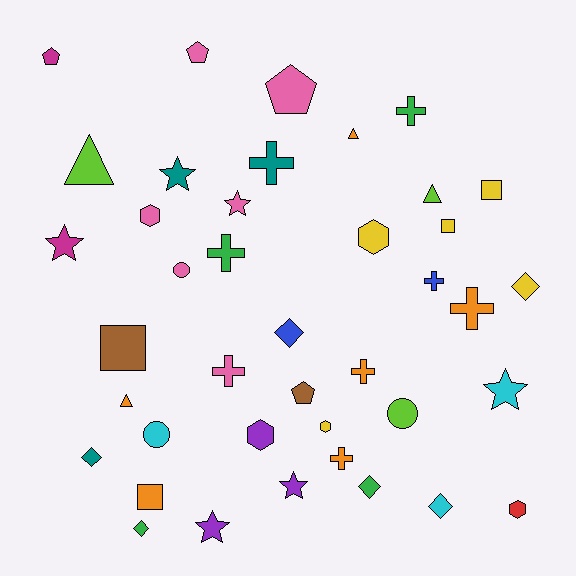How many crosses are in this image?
There are 8 crosses.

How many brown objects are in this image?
There are 2 brown objects.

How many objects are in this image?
There are 40 objects.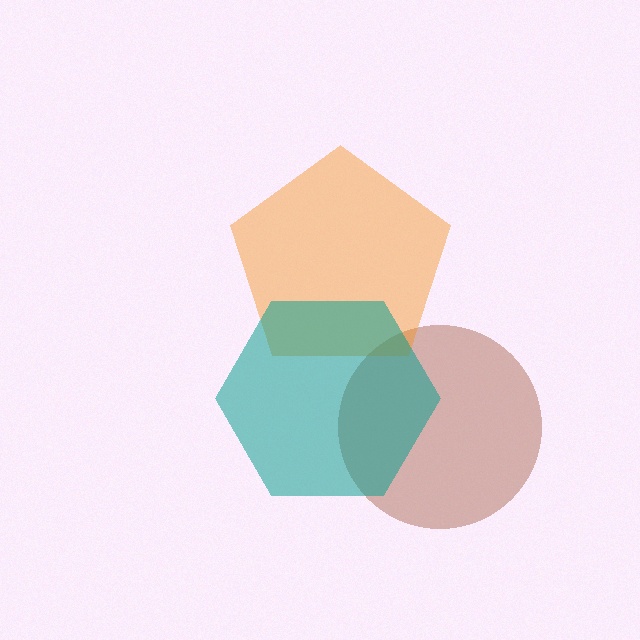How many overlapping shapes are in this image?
There are 3 overlapping shapes in the image.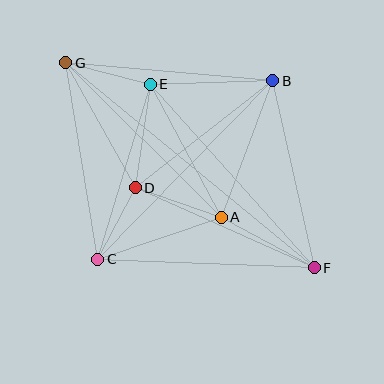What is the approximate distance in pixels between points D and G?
The distance between D and G is approximately 143 pixels.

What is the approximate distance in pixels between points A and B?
The distance between A and B is approximately 146 pixels.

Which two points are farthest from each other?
Points F and G are farthest from each other.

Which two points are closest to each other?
Points C and D are closest to each other.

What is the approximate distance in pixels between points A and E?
The distance between A and E is approximately 151 pixels.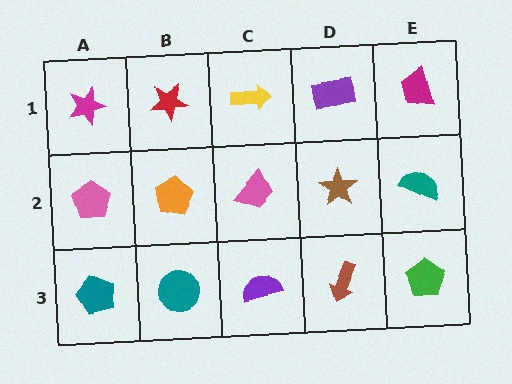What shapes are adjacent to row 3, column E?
A teal semicircle (row 2, column E), a brown arrow (row 3, column D).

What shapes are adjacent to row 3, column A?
A pink pentagon (row 2, column A), a teal circle (row 3, column B).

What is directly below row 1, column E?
A teal semicircle.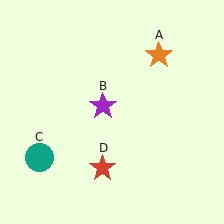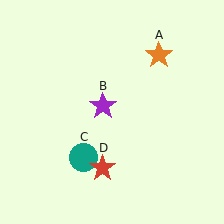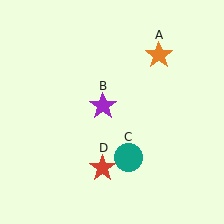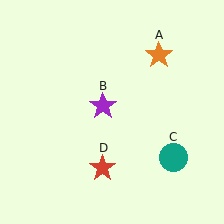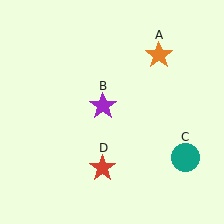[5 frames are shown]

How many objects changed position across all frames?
1 object changed position: teal circle (object C).